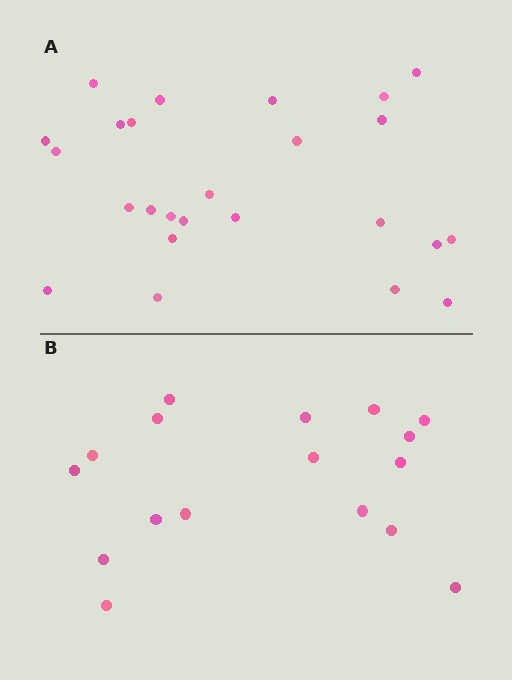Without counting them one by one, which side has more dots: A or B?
Region A (the top region) has more dots.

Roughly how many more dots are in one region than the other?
Region A has roughly 8 or so more dots than region B.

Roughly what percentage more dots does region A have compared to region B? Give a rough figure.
About 45% more.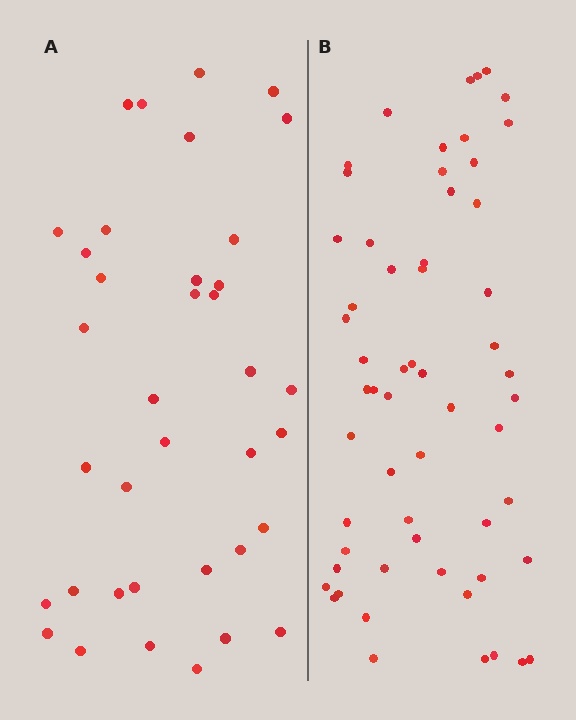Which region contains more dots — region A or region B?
Region B (the right region) has more dots.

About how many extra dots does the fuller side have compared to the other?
Region B has approximately 20 more dots than region A.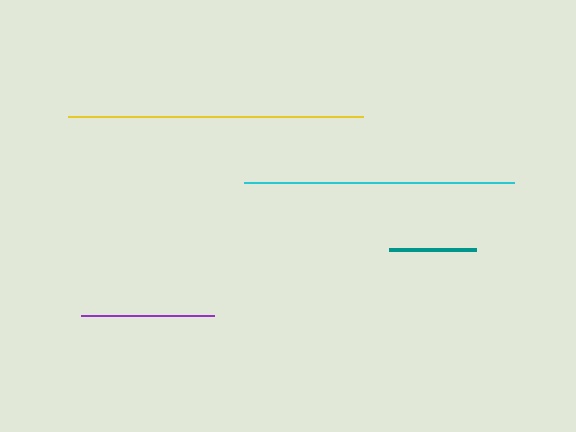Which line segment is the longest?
The yellow line is the longest at approximately 295 pixels.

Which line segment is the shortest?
The teal line is the shortest at approximately 87 pixels.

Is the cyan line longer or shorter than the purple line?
The cyan line is longer than the purple line.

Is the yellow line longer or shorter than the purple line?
The yellow line is longer than the purple line.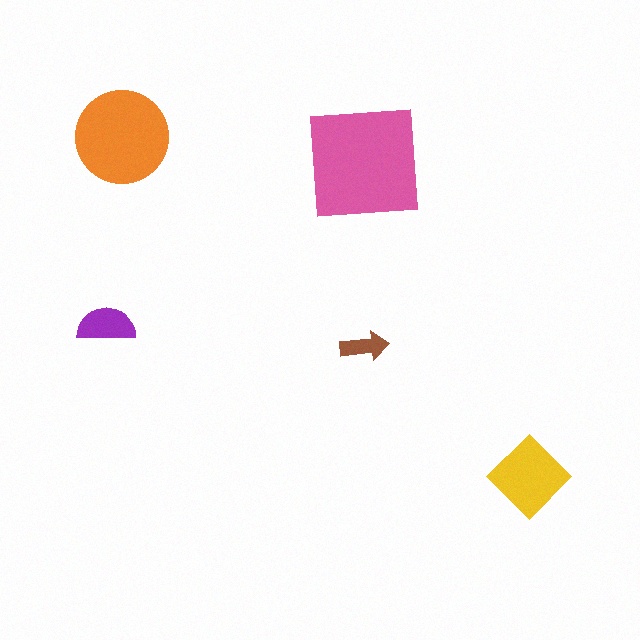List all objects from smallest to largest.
The brown arrow, the purple semicircle, the yellow diamond, the orange circle, the pink square.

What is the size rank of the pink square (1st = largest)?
1st.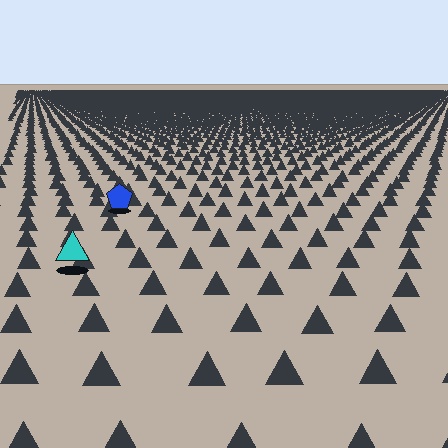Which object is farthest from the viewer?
The blue pentagon is farthest from the viewer. It appears smaller and the ground texture around it is denser.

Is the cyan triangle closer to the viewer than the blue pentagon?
Yes. The cyan triangle is closer — you can tell from the texture gradient: the ground texture is coarser near it.